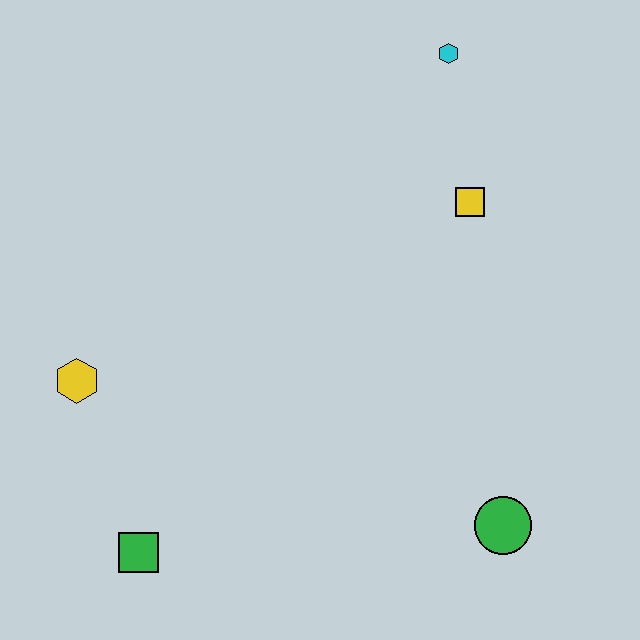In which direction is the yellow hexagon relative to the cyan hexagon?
The yellow hexagon is to the left of the cyan hexagon.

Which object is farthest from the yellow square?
The green square is farthest from the yellow square.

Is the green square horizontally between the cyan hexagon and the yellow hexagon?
Yes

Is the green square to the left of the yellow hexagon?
No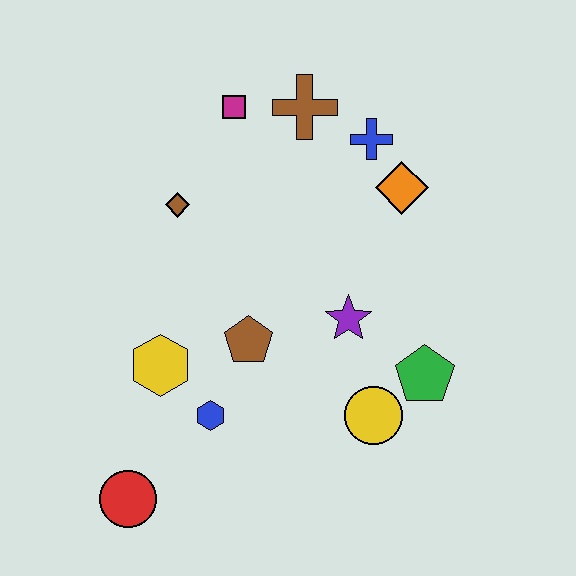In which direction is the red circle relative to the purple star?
The red circle is to the left of the purple star.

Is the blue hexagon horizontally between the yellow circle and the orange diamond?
No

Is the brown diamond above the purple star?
Yes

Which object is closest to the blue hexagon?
The yellow hexagon is closest to the blue hexagon.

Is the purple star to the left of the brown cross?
No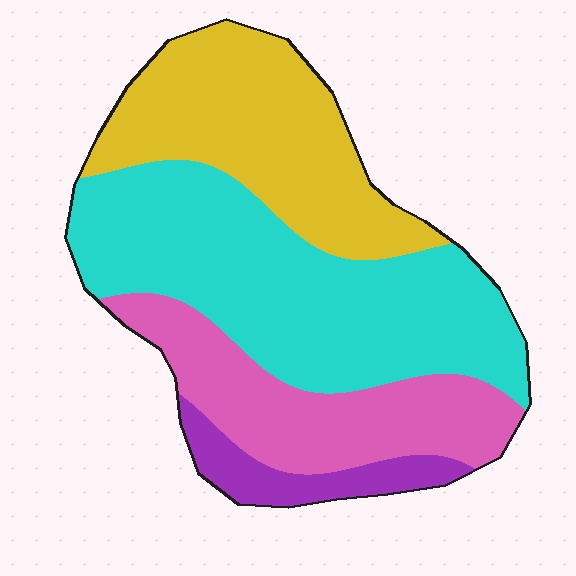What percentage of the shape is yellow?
Yellow takes up about one quarter (1/4) of the shape.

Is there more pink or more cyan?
Cyan.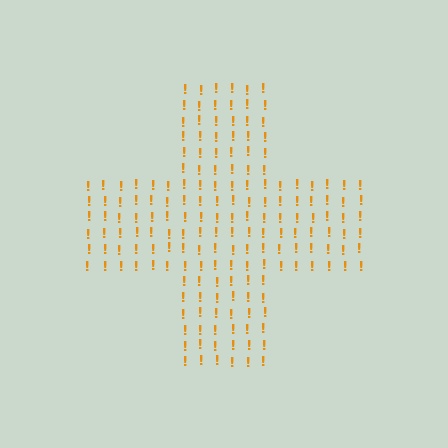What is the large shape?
The large shape is a cross.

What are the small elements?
The small elements are exclamation marks.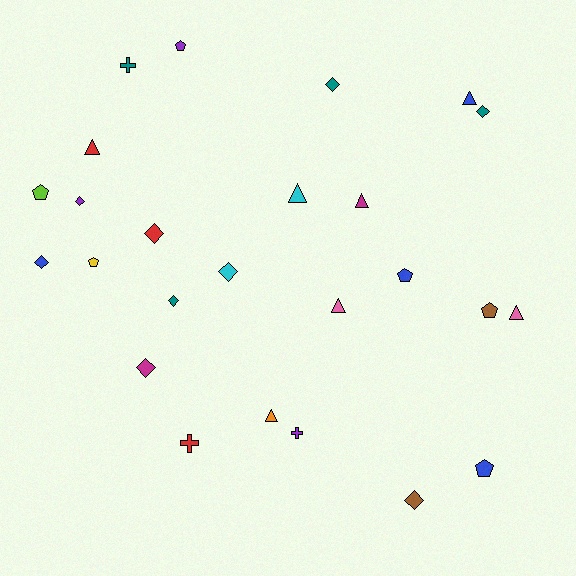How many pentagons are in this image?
There are 6 pentagons.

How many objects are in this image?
There are 25 objects.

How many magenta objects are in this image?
There are 2 magenta objects.